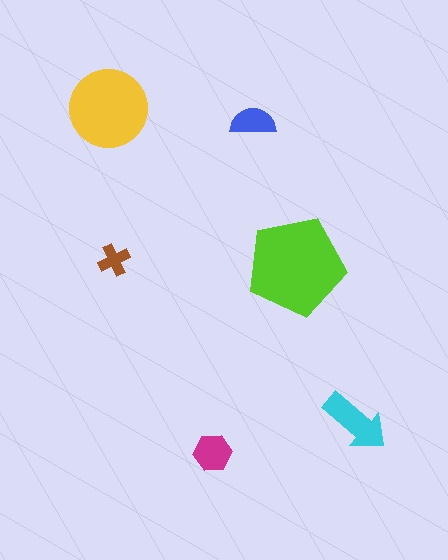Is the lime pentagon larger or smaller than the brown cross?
Larger.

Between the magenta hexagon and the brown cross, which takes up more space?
The magenta hexagon.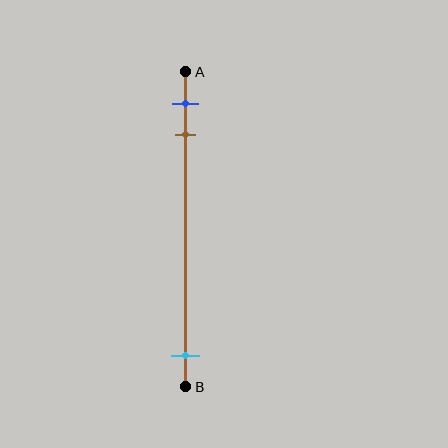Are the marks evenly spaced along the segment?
No, the marks are not evenly spaced.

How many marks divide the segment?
There are 3 marks dividing the segment.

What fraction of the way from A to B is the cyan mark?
The cyan mark is approximately 90% (0.9) of the way from A to B.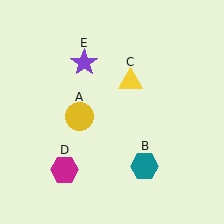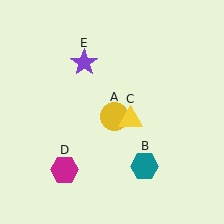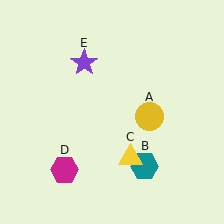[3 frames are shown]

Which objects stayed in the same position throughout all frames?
Teal hexagon (object B) and magenta hexagon (object D) and purple star (object E) remained stationary.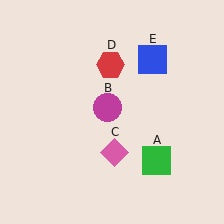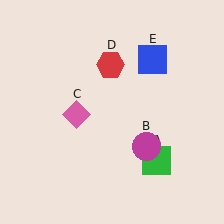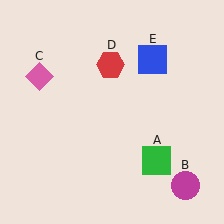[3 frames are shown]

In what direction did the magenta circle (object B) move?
The magenta circle (object B) moved down and to the right.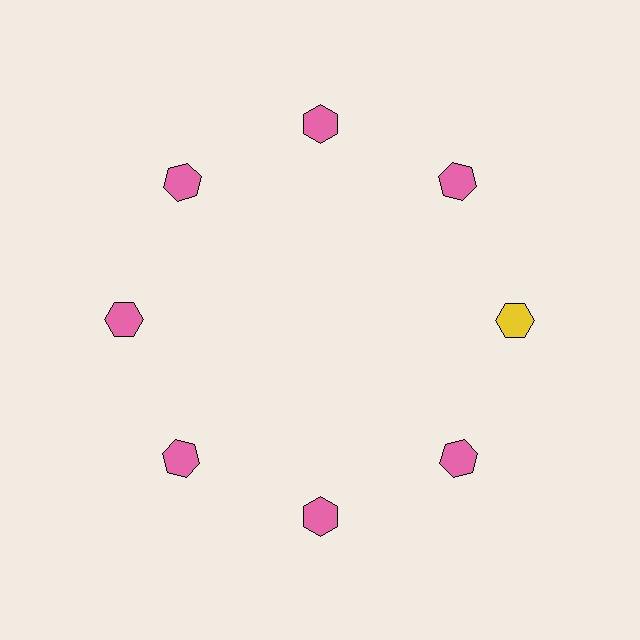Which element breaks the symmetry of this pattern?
The yellow hexagon at roughly the 3 o'clock position breaks the symmetry. All other shapes are pink hexagons.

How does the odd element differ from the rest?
It has a different color: yellow instead of pink.